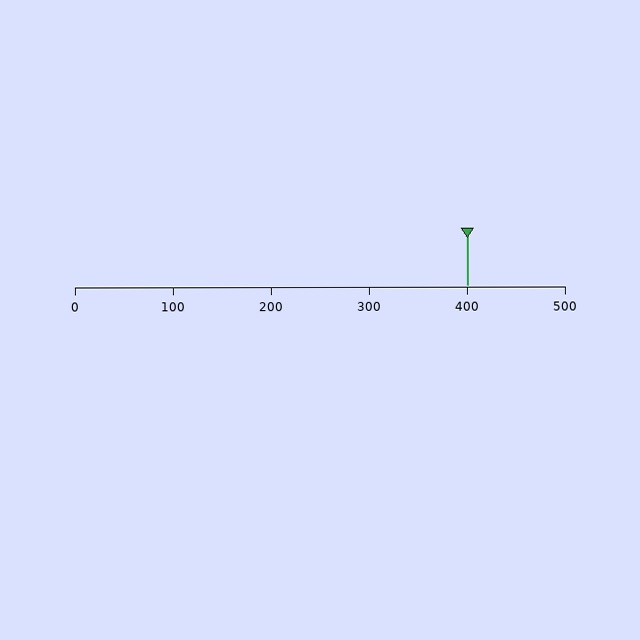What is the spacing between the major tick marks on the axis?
The major ticks are spaced 100 apart.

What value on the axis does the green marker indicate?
The marker indicates approximately 400.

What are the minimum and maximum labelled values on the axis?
The axis runs from 0 to 500.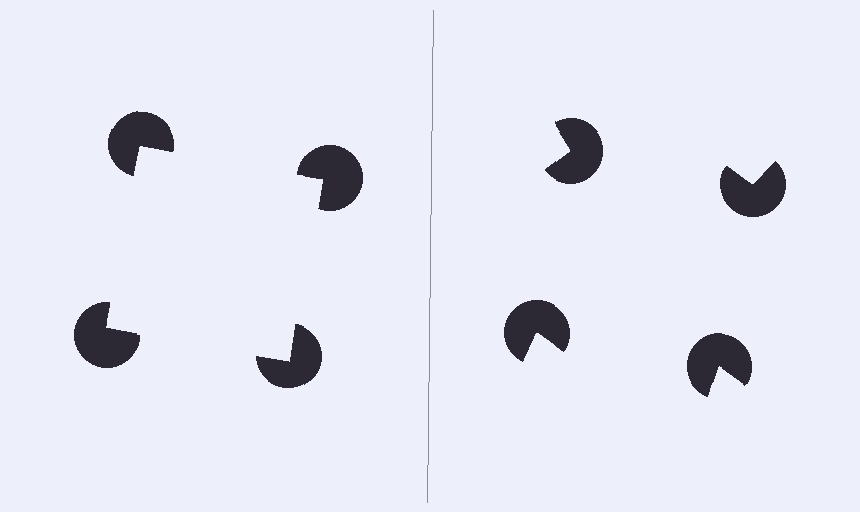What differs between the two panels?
The pac-man discs are positioned identically on both sides; only the wedge orientations differ. On the left they align to a square; on the right they are misaligned.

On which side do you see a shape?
An illusory square appears on the left side. On the right side the wedge cuts are rotated, so no coherent shape forms.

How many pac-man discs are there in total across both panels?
8 — 4 on each side.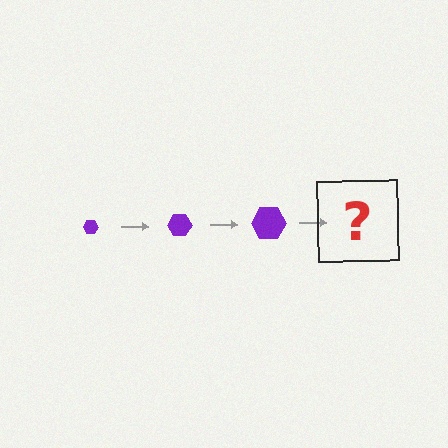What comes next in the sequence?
The next element should be a purple hexagon, larger than the previous one.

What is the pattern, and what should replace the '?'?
The pattern is that the hexagon gets progressively larger each step. The '?' should be a purple hexagon, larger than the previous one.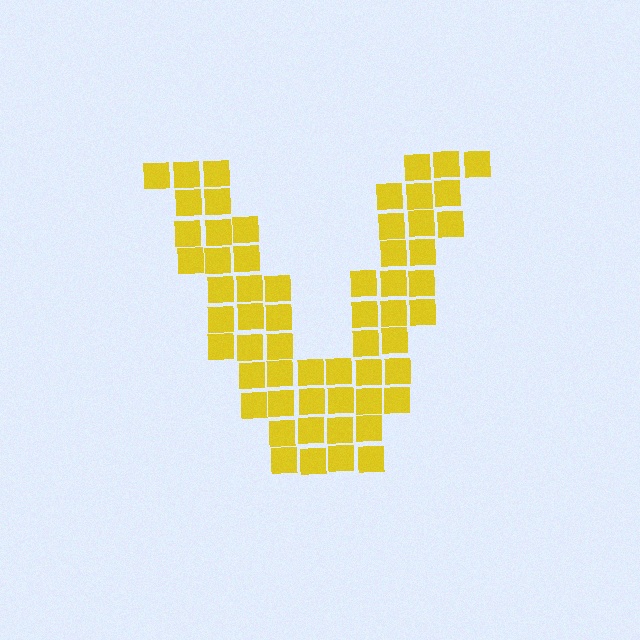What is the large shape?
The large shape is the letter V.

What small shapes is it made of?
It is made of small squares.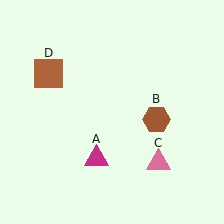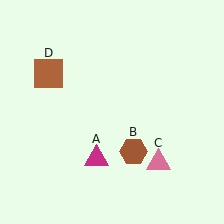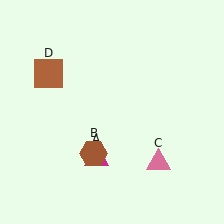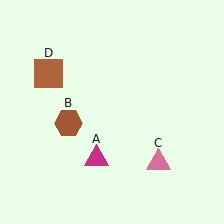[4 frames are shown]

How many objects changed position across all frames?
1 object changed position: brown hexagon (object B).